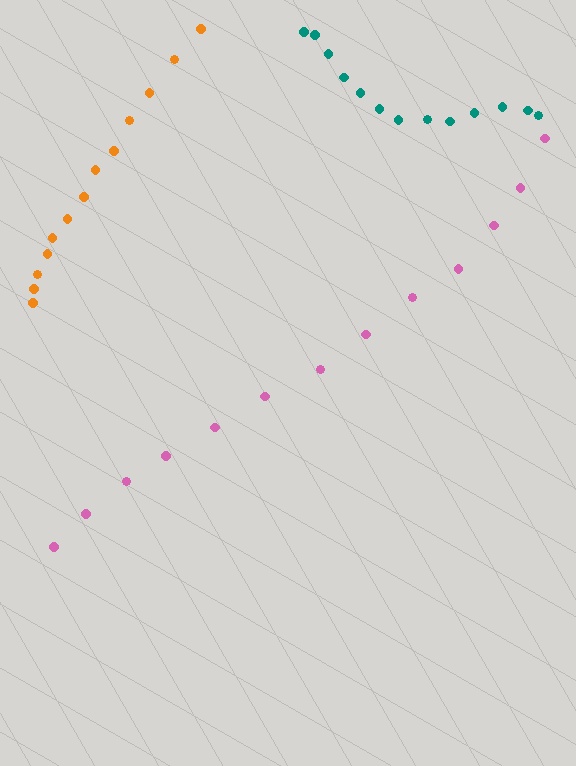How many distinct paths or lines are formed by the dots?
There are 3 distinct paths.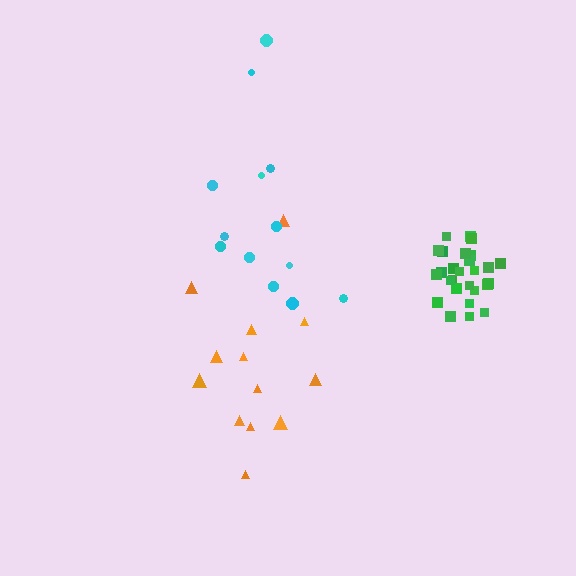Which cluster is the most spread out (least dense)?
Cyan.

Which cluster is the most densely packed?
Green.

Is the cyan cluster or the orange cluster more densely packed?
Orange.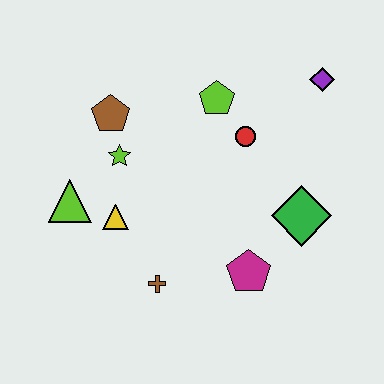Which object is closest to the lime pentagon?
The red circle is closest to the lime pentagon.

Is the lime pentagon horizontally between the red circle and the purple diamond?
No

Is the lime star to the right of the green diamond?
No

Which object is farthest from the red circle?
The lime triangle is farthest from the red circle.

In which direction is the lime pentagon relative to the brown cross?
The lime pentagon is above the brown cross.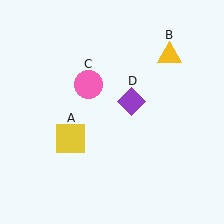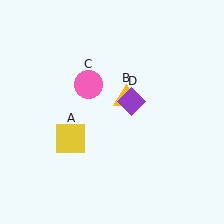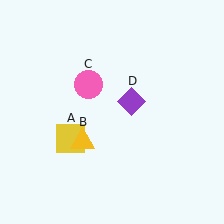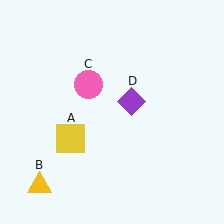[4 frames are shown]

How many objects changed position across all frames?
1 object changed position: yellow triangle (object B).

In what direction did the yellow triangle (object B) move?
The yellow triangle (object B) moved down and to the left.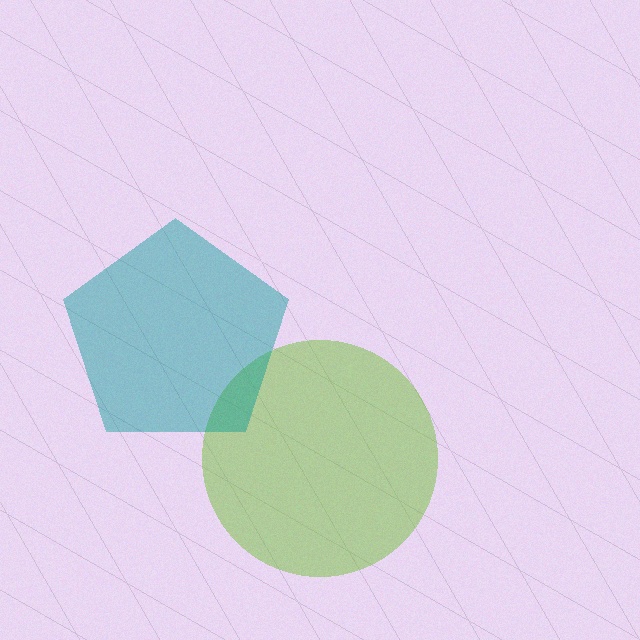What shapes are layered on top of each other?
The layered shapes are: a lime circle, a teal pentagon.